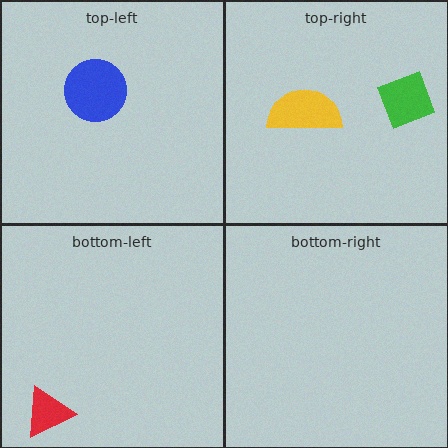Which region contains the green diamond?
The top-right region.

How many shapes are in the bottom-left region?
1.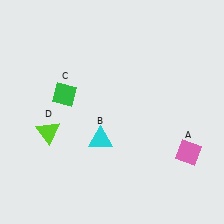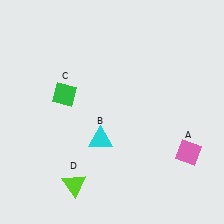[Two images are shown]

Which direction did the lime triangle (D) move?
The lime triangle (D) moved down.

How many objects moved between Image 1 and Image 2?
1 object moved between the two images.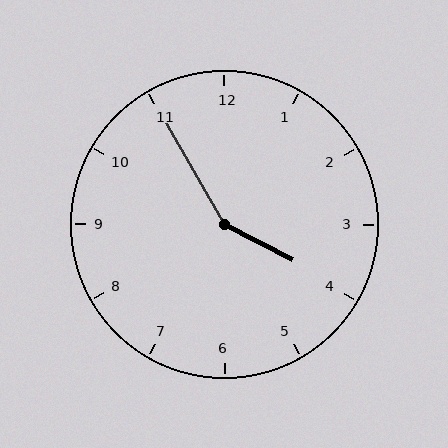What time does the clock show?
3:55.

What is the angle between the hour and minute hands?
Approximately 148 degrees.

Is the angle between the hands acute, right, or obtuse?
It is obtuse.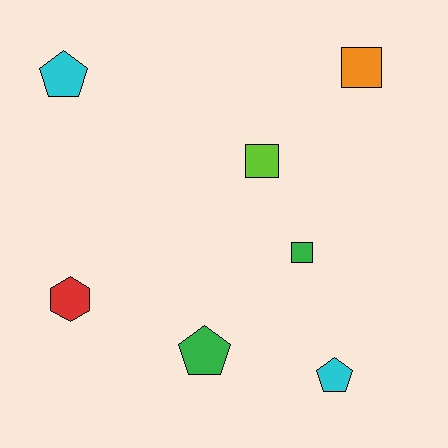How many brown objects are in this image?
There are no brown objects.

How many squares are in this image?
There are 3 squares.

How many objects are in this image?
There are 7 objects.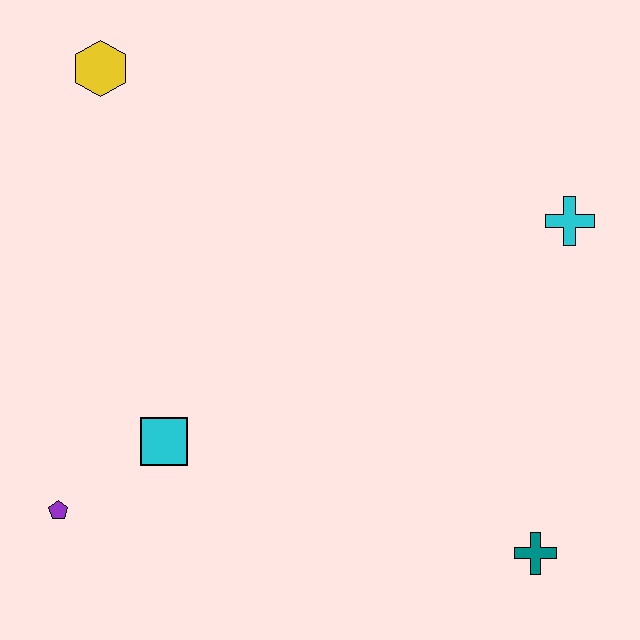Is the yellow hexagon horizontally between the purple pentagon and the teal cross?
Yes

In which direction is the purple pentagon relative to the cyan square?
The purple pentagon is to the left of the cyan square.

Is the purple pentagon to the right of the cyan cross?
No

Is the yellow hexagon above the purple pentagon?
Yes